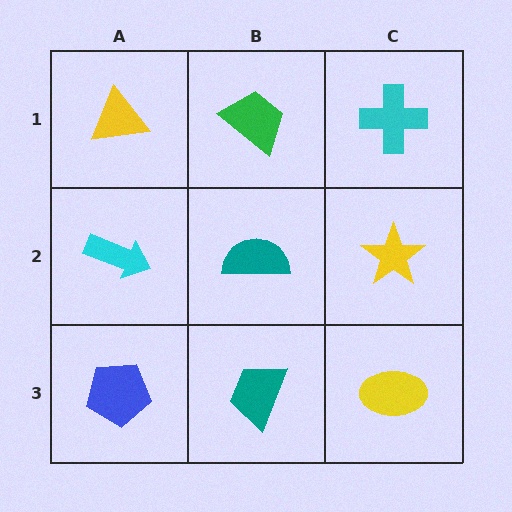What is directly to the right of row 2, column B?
A yellow star.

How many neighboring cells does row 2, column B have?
4.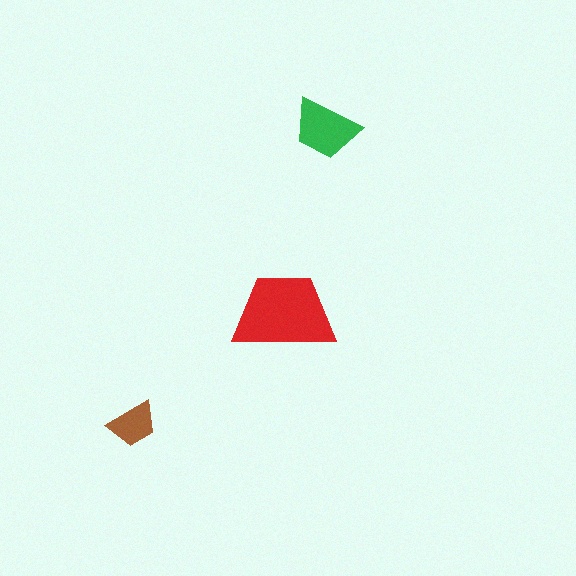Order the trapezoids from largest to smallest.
the red one, the green one, the brown one.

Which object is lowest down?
The brown trapezoid is bottommost.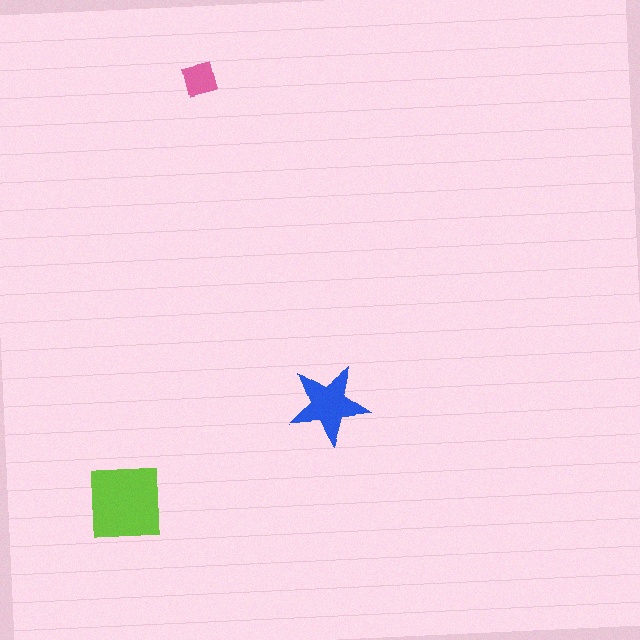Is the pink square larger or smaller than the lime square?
Smaller.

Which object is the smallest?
The pink square.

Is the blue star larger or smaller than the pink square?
Larger.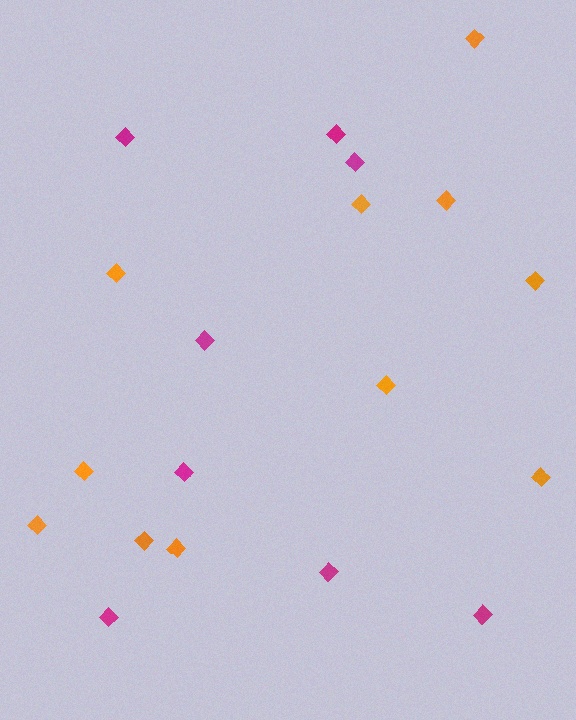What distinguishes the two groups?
There are 2 groups: one group of magenta diamonds (8) and one group of orange diamonds (11).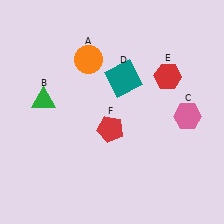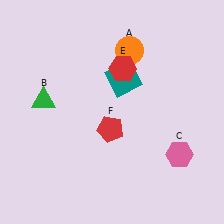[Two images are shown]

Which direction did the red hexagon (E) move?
The red hexagon (E) moved left.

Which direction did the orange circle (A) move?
The orange circle (A) moved right.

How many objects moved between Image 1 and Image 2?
3 objects moved between the two images.